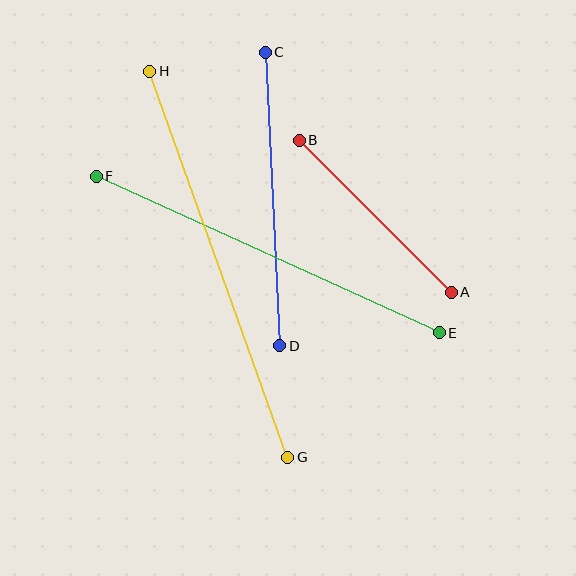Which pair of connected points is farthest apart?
Points G and H are farthest apart.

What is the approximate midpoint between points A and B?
The midpoint is at approximately (375, 216) pixels.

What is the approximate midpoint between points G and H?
The midpoint is at approximately (219, 264) pixels.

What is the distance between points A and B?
The distance is approximately 215 pixels.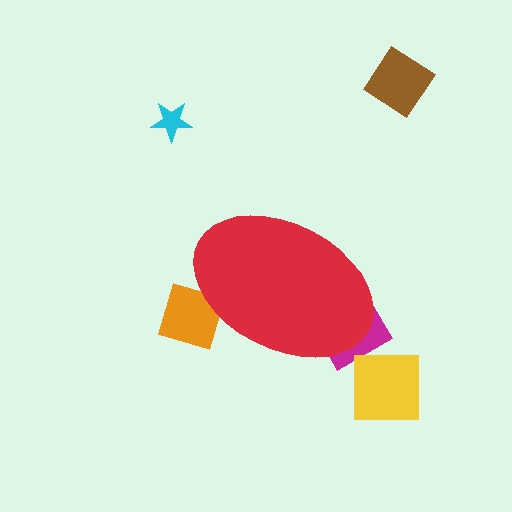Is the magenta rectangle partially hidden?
Yes, the magenta rectangle is partially hidden behind the red ellipse.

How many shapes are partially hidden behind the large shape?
2 shapes are partially hidden.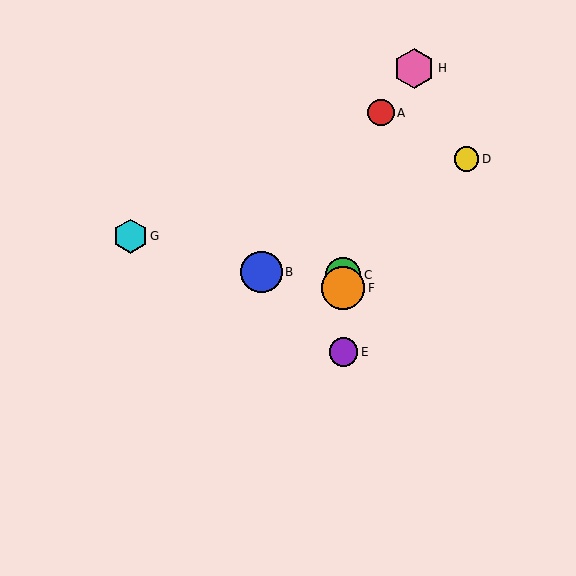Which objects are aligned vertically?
Objects C, E, F are aligned vertically.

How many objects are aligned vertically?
3 objects (C, E, F) are aligned vertically.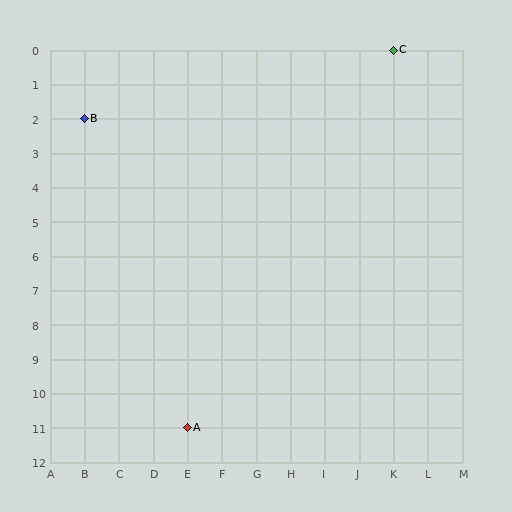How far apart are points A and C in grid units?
Points A and C are 6 columns and 11 rows apart (about 12.5 grid units diagonally).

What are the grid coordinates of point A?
Point A is at grid coordinates (E, 11).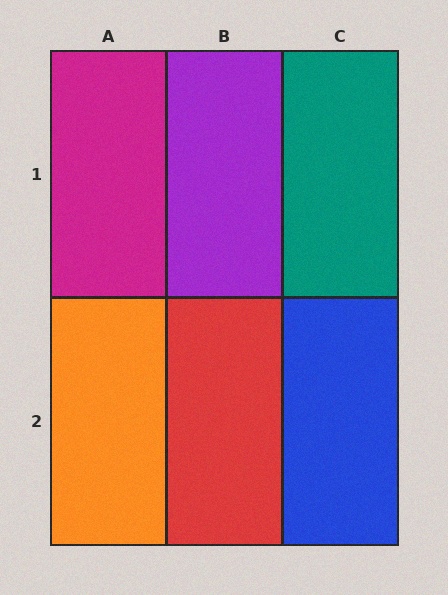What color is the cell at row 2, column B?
Red.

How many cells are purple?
1 cell is purple.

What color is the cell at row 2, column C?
Blue.